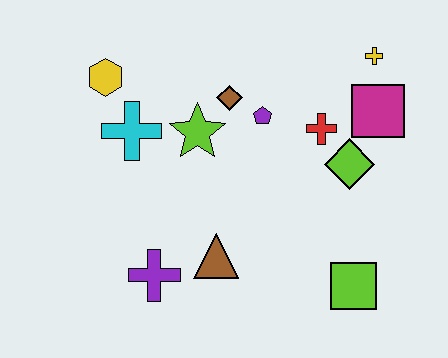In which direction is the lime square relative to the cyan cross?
The lime square is to the right of the cyan cross.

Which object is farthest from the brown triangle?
The yellow cross is farthest from the brown triangle.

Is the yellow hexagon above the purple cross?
Yes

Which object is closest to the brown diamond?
The purple pentagon is closest to the brown diamond.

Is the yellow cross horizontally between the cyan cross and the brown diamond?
No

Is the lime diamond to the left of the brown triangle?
No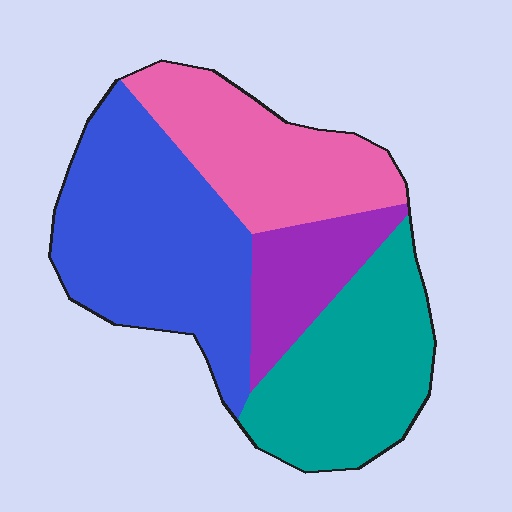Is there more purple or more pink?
Pink.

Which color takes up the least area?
Purple, at roughly 15%.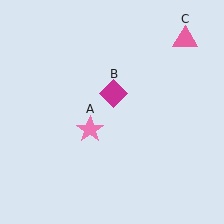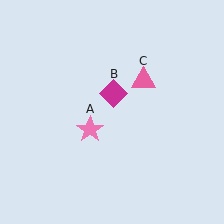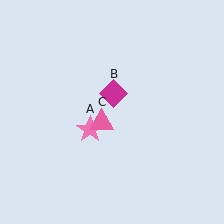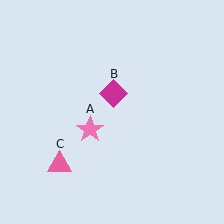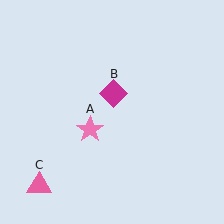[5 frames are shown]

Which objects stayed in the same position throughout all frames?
Pink star (object A) and magenta diamond (object B) remained stationary.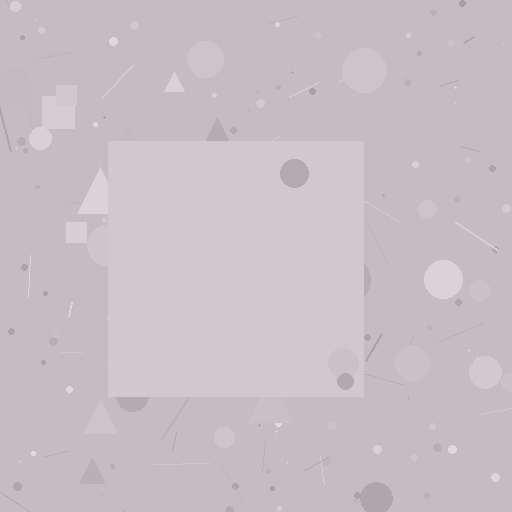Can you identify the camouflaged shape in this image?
The camouflaged shape is a square.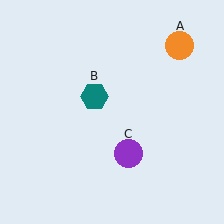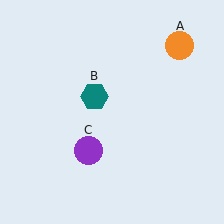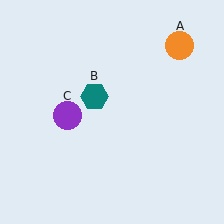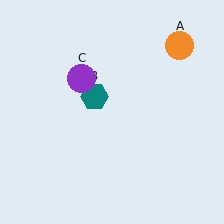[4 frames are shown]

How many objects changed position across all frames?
1 object changed position: purple circle (object C).